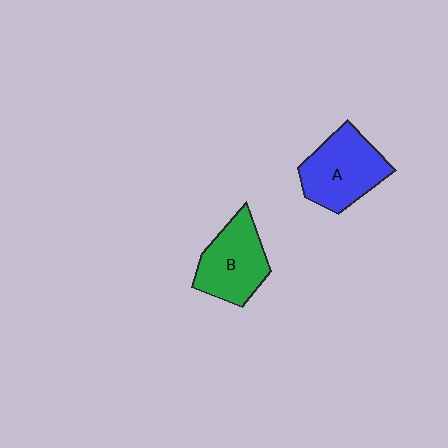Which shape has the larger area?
Shape A (blue).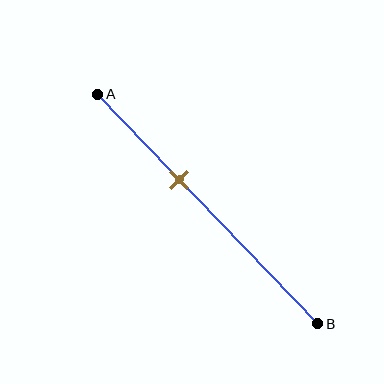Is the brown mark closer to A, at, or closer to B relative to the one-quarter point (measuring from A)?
The brown mark is closer to point B than the one-quarter point of segment AB.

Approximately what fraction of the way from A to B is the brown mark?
The brown mark is approximately 35% of the way from A to B.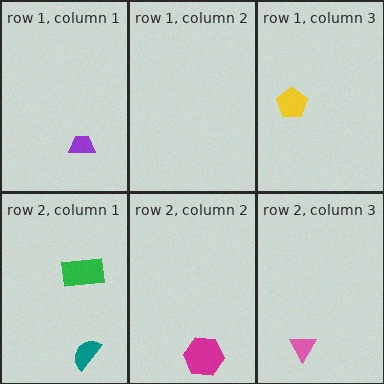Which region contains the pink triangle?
The row 2, column 3 region.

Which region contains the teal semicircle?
The row 2, column 1 region.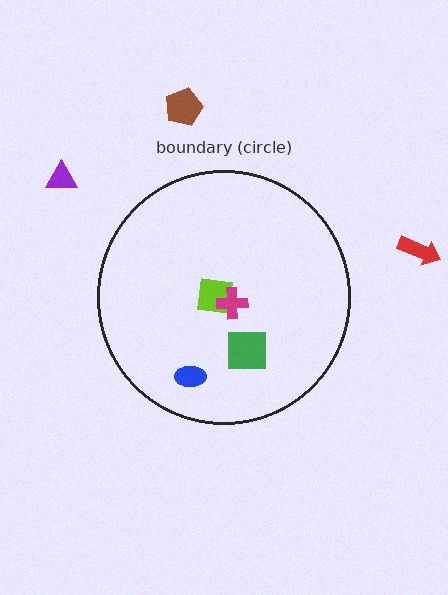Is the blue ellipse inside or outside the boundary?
Inside.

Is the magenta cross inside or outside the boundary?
Inside.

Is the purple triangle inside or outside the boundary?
Outside.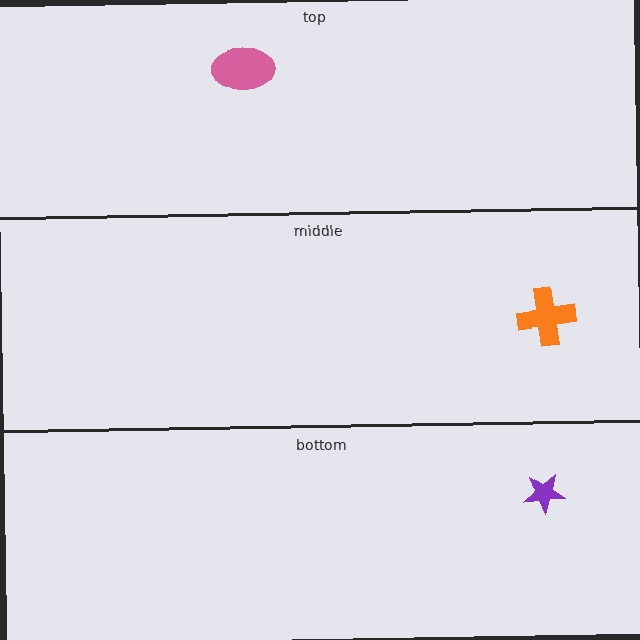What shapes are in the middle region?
The orange cross.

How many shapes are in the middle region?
1.